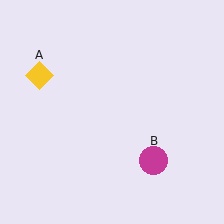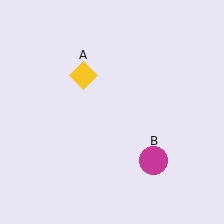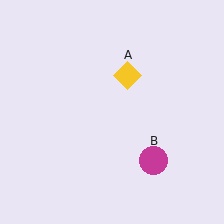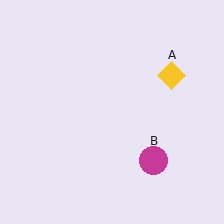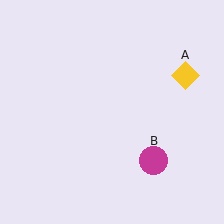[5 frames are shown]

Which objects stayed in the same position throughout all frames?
Magenta circle (object B) remained stationary.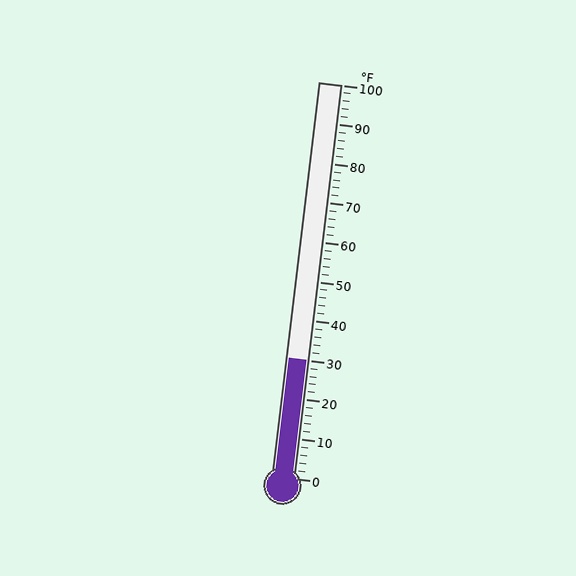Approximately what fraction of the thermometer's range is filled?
The thermometer is filled to approximately 30% of its range.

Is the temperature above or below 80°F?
The temperature is below 80°F.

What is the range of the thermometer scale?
The thermometer scale ranges from 0°F to 100°F.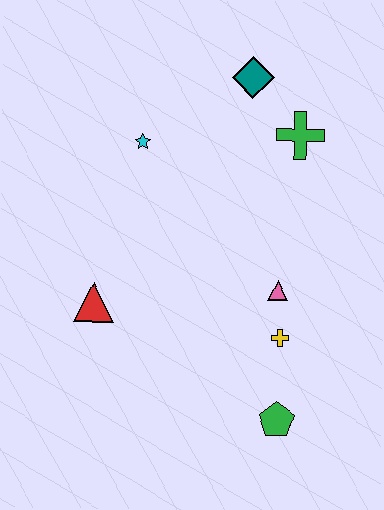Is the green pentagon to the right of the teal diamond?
Yes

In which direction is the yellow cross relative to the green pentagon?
The yellow cross is above the green pentagon.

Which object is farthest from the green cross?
The green pentagon is farthest from the green cross.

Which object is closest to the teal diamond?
The green cross is closest to the teal diamond.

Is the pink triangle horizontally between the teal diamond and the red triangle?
No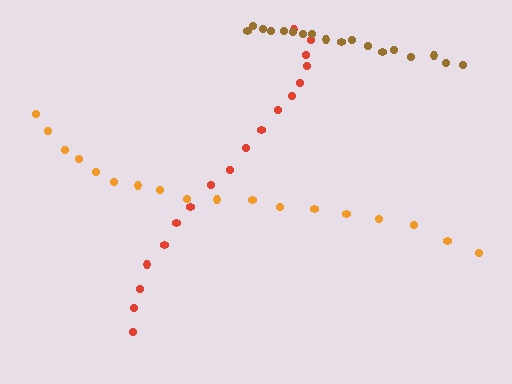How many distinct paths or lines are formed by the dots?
There are 3 distinct paths.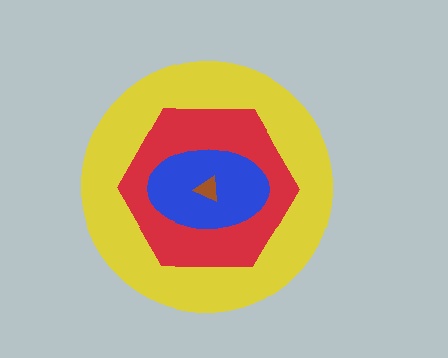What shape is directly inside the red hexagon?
The blue ellipse.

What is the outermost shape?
The yellow circle.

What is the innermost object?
The brown triangle.